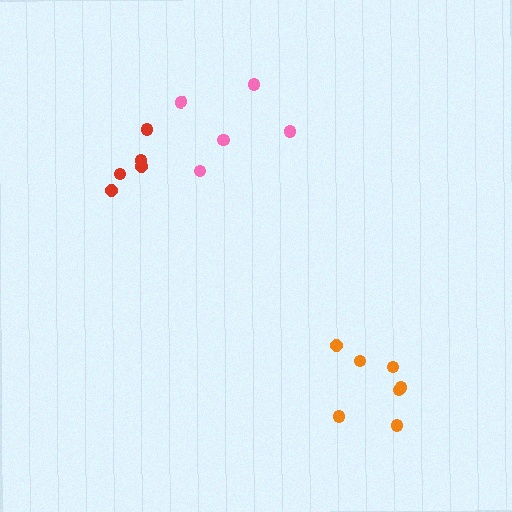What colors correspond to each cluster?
The clusters are colored: red, orange, pink.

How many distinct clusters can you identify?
There are 3 distinct clusters.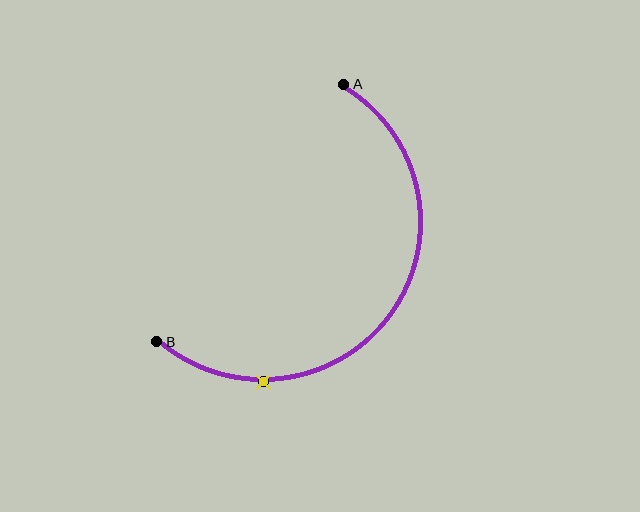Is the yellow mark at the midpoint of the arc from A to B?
No. The yellow mark lies on the arc but is closer to endpoint B. The arc midpoint would be at the point on the curve equidistant along the arc from both A and B.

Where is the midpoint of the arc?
The arc midpoint is the point on the curve farthest from the straight line joining A and B. It sits below and to the right of that line.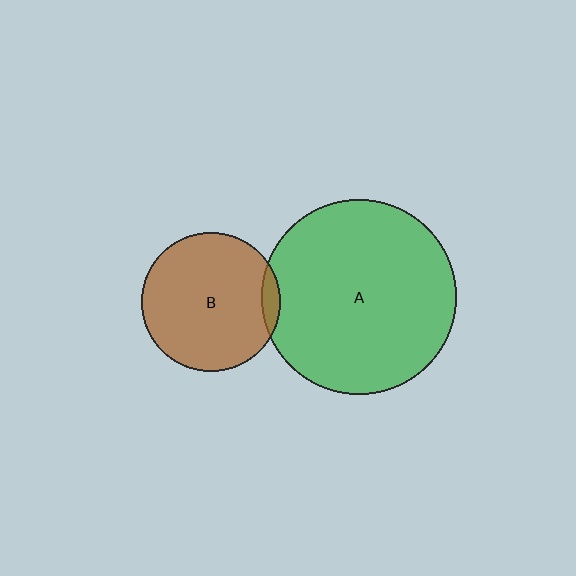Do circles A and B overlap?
Yes.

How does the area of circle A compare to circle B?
Approximately 2.0 times.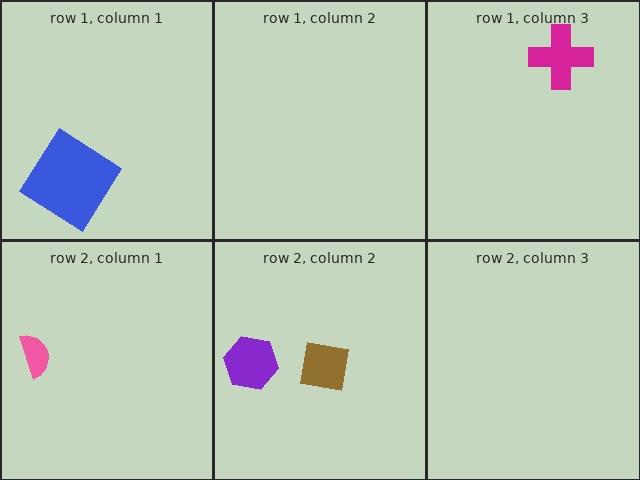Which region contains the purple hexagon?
The row 2, column 2 region.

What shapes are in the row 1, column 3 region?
The magenta cross.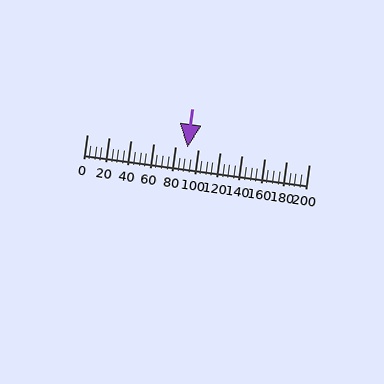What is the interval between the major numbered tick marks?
The major tick marks are spaced 20 units apart.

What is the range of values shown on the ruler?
The ruler shows values from 0 to 200.